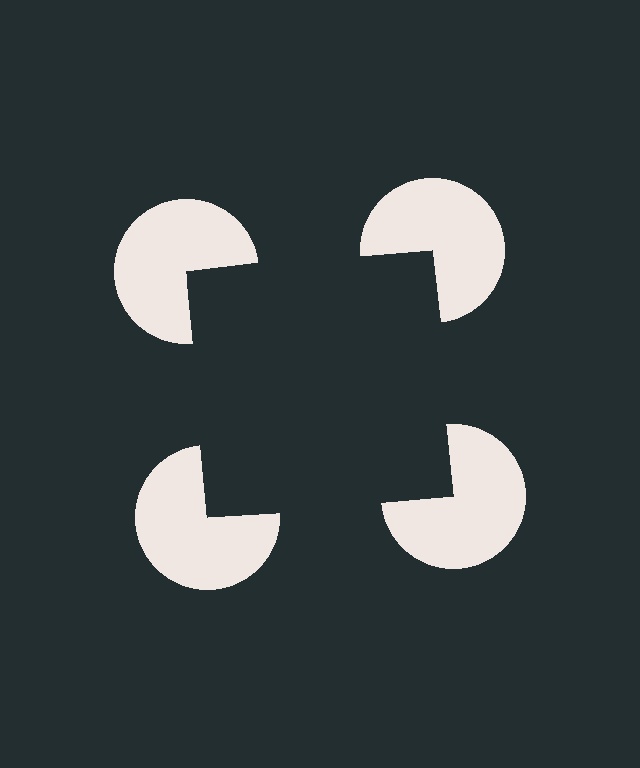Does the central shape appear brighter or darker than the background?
It typically appears slightly darker than the background, even though no actual brightness change is drawn.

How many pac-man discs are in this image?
There are 4 — one at each vertex of the illusory square.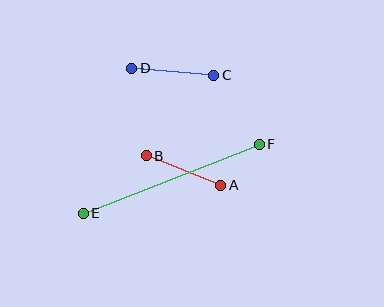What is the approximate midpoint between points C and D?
The midpoint is at approximately (173, 72) pixels.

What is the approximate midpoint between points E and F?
The midpoint is at approximately (171, 179) pixels.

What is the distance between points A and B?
The distance is approximately 80 pixels.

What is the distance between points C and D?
The distance is approximately 82 pixels.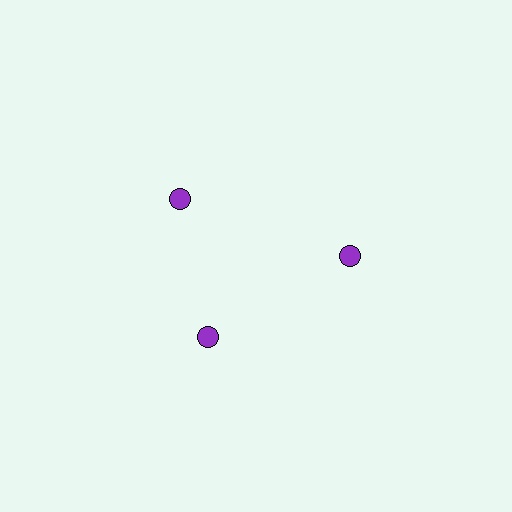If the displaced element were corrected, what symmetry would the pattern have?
It would have 3-fold rotational symmetry — the pattern would map onto itself every 120 degrees.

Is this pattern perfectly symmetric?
No. The 3 purple circles are arranged in a ring, but one element near the 11 o'clock position is rotated out of alignment along the ring, breaking the 3-fold rotational symmetry.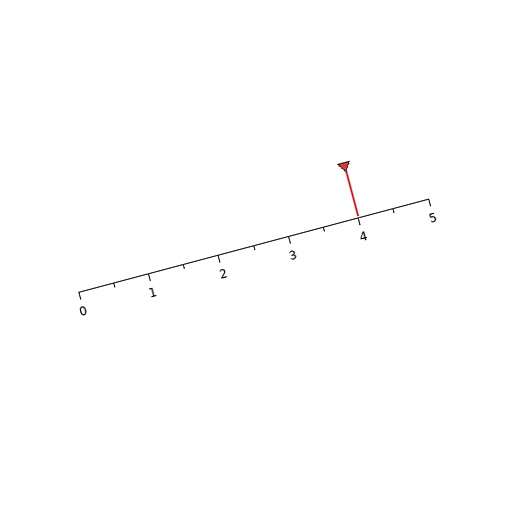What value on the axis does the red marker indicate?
The marker indicates approximately 4.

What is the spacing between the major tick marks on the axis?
The major ticks are spaced 1 apart.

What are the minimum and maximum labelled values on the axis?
The axis runs from 0 to 5.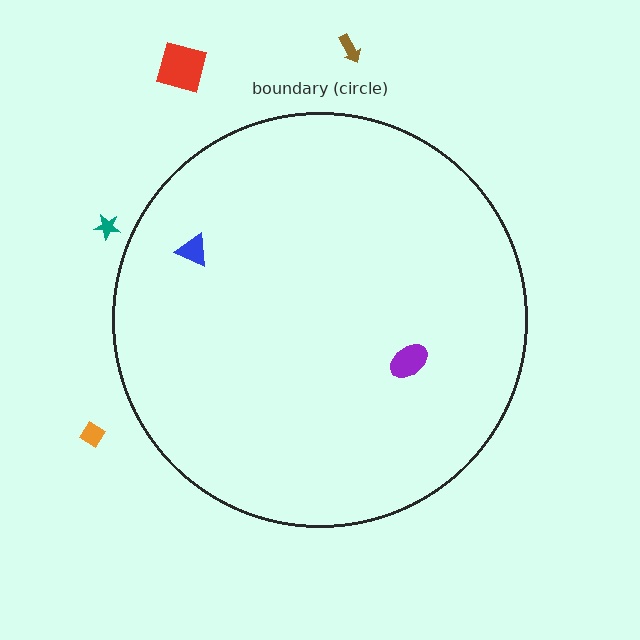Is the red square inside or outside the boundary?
Outside.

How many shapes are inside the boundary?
2 inside, 4 outside.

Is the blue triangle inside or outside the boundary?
Inside.